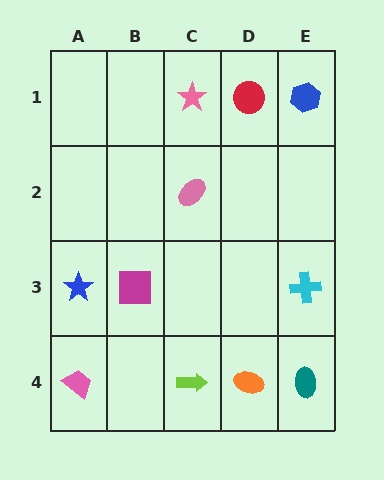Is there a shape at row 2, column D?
No, that cell is empty.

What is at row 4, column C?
A lime arrow.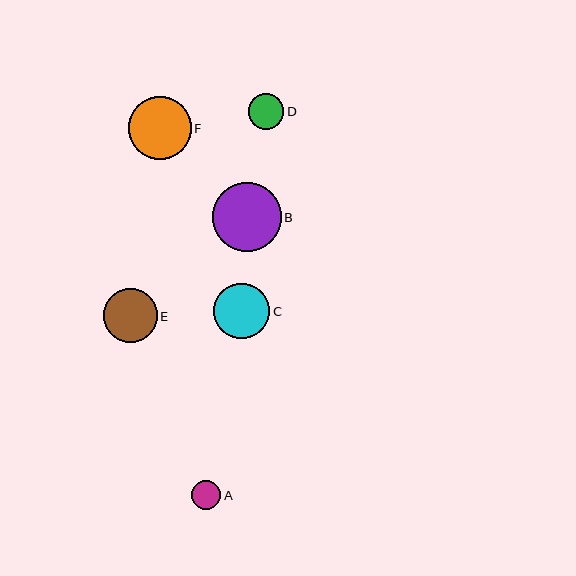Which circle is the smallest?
Circle A is the smallest with a size of approximately 29 pixels.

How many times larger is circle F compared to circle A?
Circle F is approximately 2.2 times the size of circle A.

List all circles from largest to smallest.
From largest to smallest: B, F, C, E, D, A.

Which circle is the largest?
Circle B is the largest with a size of approximately 69 pixels.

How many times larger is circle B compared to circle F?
Circle B is approximately 1.1 times the size of circle F.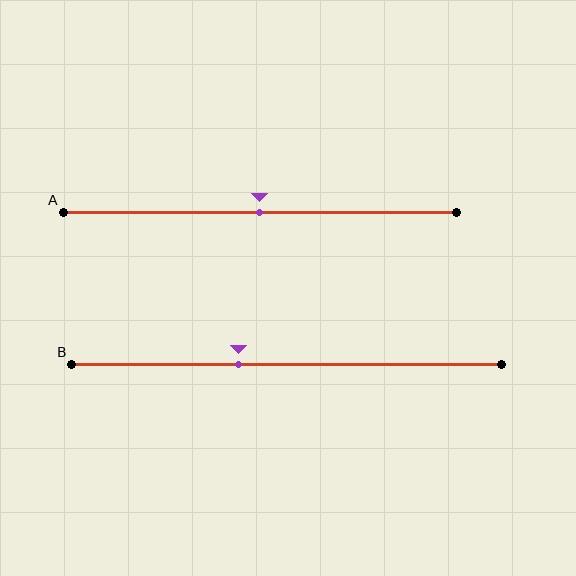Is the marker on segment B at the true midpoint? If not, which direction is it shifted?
No, the marker on segment B is shifted to the left by about 11% of the segment length.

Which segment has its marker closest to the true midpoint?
Segment A has its marker closest to the true midpoint.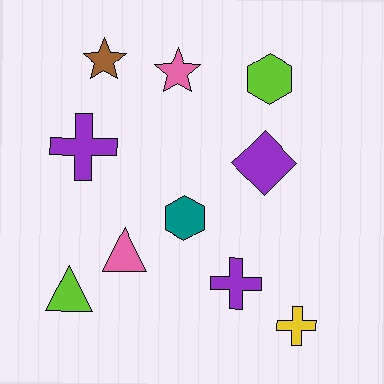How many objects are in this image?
There are 10 objects.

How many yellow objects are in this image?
There is 1 yellow object.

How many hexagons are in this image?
There are 2 hexagons.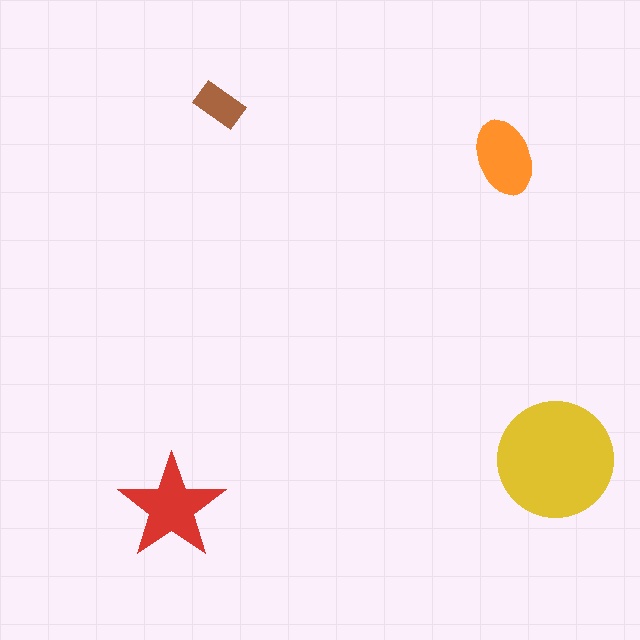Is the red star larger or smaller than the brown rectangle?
Larger.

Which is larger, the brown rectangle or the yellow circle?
The yellow circle.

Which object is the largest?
The yellow circle.